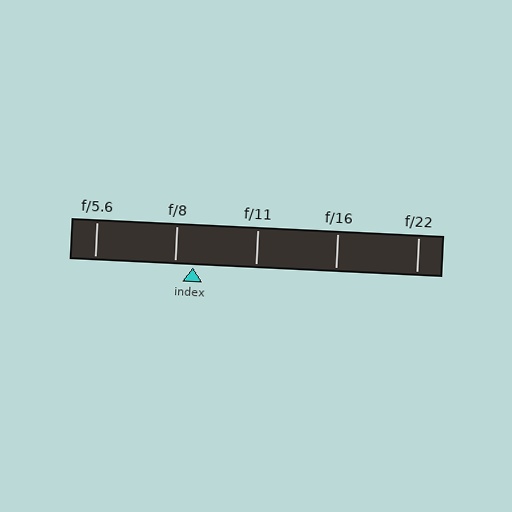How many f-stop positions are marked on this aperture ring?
There are 5 f-stop positions marked.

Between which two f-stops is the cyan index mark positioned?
The index mark is between f/8 and f/11.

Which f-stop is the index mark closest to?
The index mark is closest to f/8.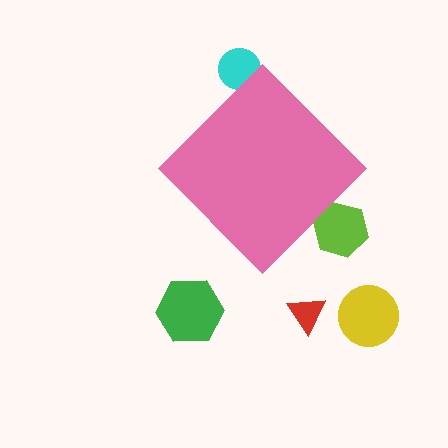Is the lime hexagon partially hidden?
Yes, the lime hexagon is partially hidden behind the pink diamond.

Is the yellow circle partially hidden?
No, the yellow circle is fully visible.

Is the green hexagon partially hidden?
No, the green hexagon is fully visible.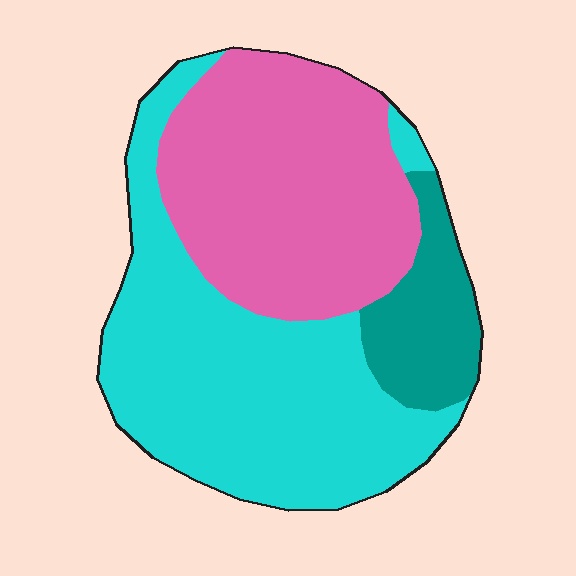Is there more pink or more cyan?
Cyan.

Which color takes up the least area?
Teal, at roughly 15%.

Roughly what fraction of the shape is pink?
Pink takes up about two fifths (2/5) of the shape.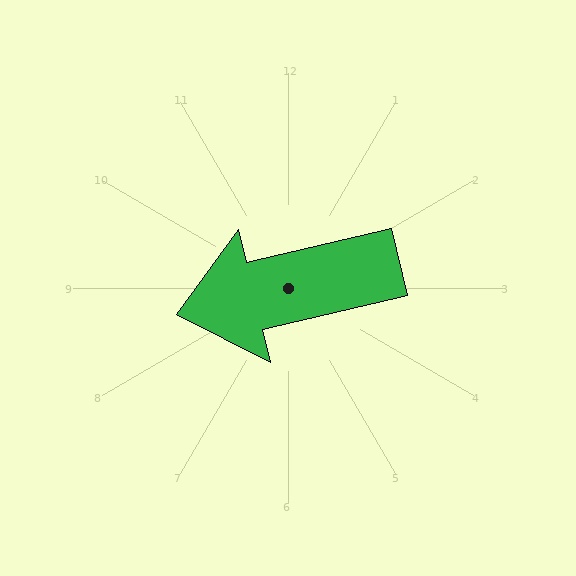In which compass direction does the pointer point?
West.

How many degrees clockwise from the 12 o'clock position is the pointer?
Approximately 257 degrees.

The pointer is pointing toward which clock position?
Roughly 9 o'clock.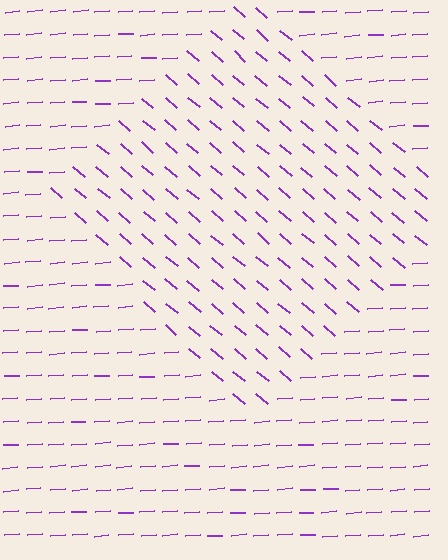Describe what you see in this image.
The image is filled with small purple line segments. A diamond region in the image has lines oriented differently from the surrounding lines, creating a visible texture boundary.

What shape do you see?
I see a diamond.